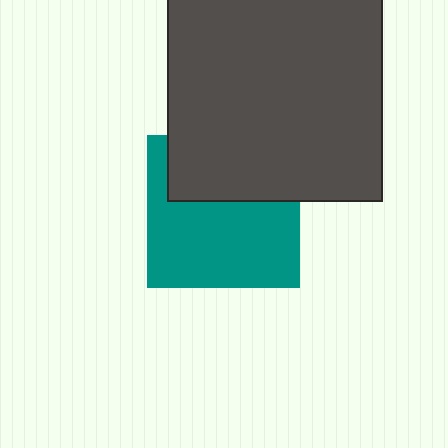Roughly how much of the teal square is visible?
About half of it is visible (roughly 62%).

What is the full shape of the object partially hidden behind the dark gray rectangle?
The partially hidden object is a teal square.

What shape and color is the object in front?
The object in front is a dark gray rectangle.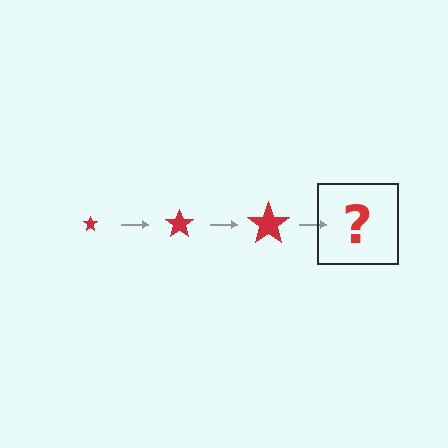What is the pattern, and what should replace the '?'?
The pattern is that the star gets progressively larger each step. The '?' should be a red star, larger than the previous one.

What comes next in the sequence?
The next element should be a red star, larger than the previous one.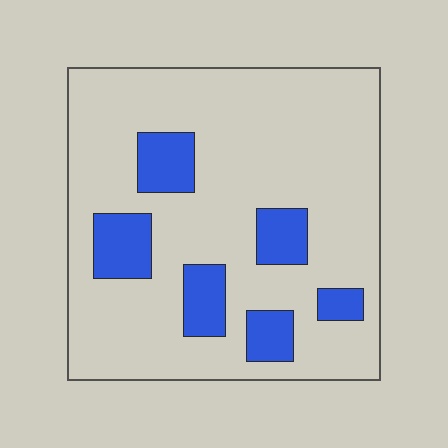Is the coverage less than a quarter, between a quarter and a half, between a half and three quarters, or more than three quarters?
Less than a quarter.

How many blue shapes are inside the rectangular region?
6.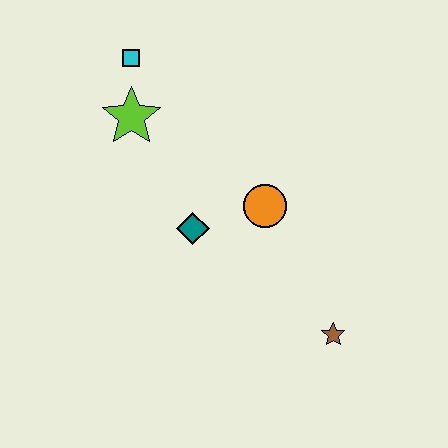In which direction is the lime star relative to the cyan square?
The lime star is below the cyan square.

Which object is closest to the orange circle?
The teal diamond is closest to the orange circle.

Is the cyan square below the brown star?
No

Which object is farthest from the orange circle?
The cyan square is farthest from the orange circle.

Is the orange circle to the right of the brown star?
No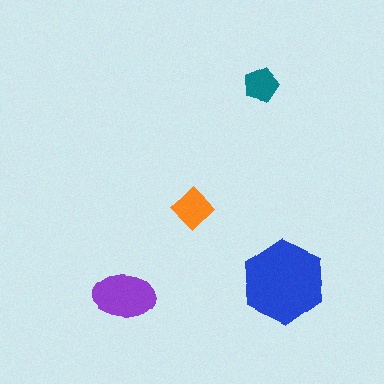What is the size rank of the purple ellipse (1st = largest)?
2nd.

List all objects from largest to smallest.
The blue hexagon, the purple ellipse, the orange diamond, the teal pentagon.